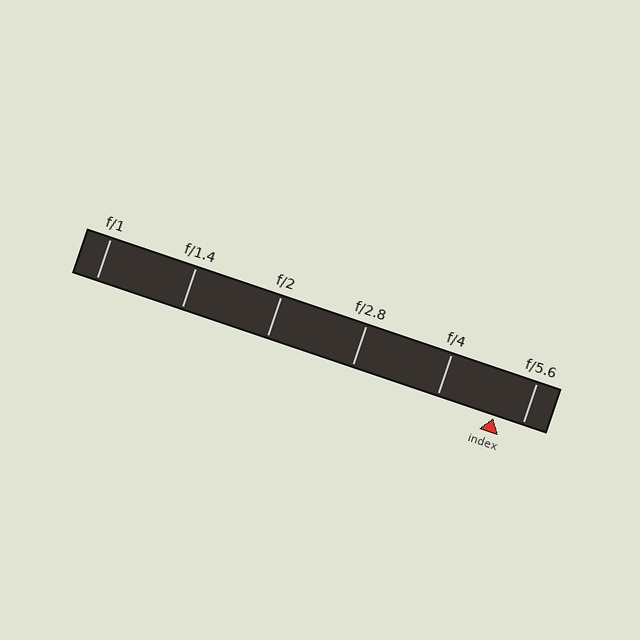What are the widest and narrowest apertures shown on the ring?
The widest aperture shown is f/1 and the narrowest is f/5.6.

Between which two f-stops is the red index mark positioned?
The index mark is between f/4 and f/5.6.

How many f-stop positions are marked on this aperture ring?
There are 6 f-stop positions marked.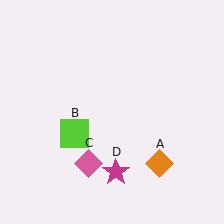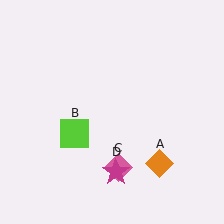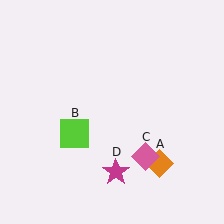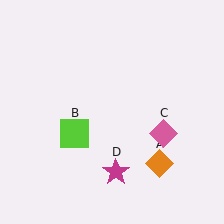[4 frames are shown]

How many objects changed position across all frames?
1 object changed position: pink diamond (object C).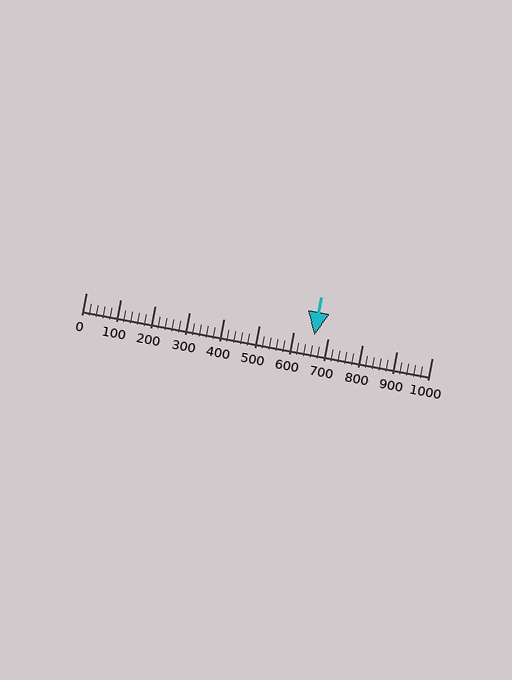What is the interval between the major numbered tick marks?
The major tick marks are spaced 100 units apart.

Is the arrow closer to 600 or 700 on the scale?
The arrow is closer to 700.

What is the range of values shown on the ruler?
The ruler shows values from 0 to 1000.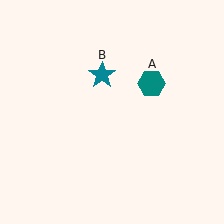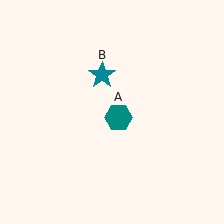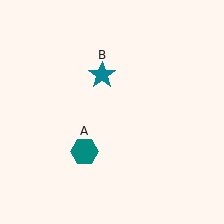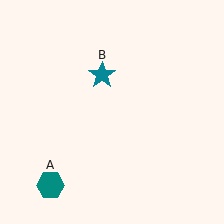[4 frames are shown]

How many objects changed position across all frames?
1 object changed position: teal hexagon (object A).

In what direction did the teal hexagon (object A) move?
The teal hexagon (object A) moved down and to the left.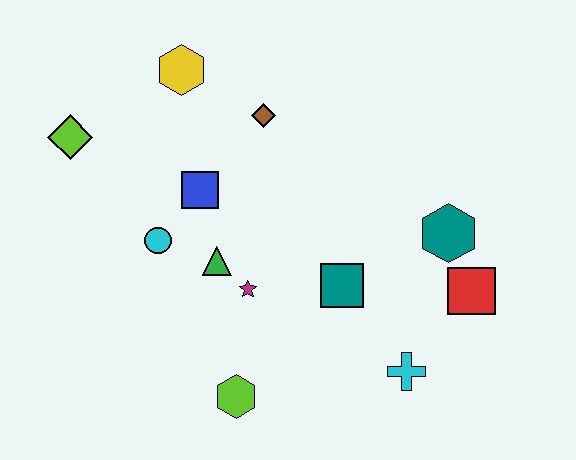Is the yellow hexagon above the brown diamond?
Yes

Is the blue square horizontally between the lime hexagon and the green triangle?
No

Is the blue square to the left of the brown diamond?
Yes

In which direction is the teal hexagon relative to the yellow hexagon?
The teal hexagon is to the right of the yellow hexagon.